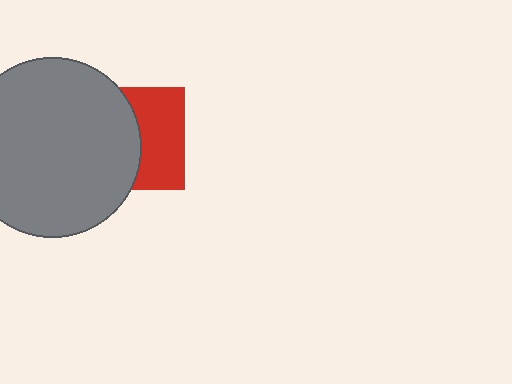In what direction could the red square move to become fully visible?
The red square could move right. That would shift it out from behind the gray circle entirely.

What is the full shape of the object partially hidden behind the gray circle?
The partially hidden object is a red square.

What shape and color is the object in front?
The object in front is a gray circle.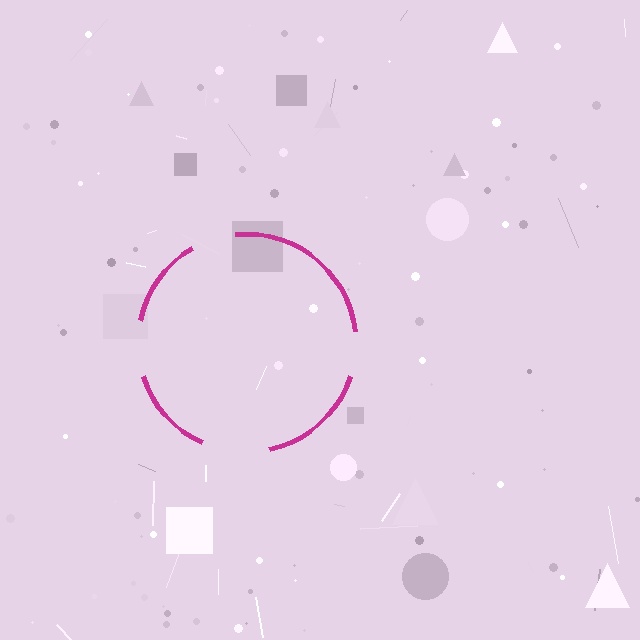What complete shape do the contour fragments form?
The contour fragments form a circle.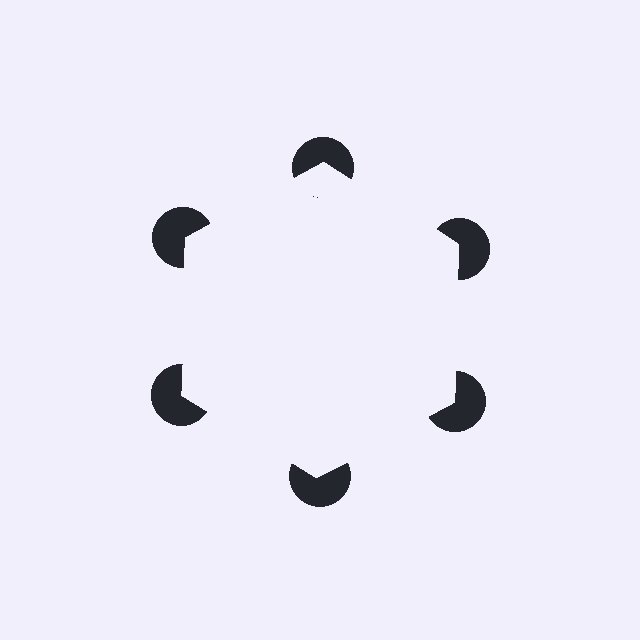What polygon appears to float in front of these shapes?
An illusory hexagon — its edges are inferred from the aligned wedge cuts in the pac-man discs, not physically drawn.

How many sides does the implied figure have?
6 sides.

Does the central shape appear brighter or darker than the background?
It typically appears slightly brighter than the background, even though no actual brightness change is drawn.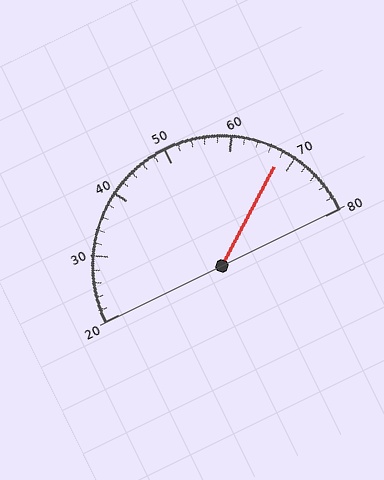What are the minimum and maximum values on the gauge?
The gauge ranges from 20 to 80.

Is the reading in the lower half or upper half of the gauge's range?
The reading is in the upper half of the range (20 to 80).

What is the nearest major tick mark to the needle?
The nearest major tick mark is 70.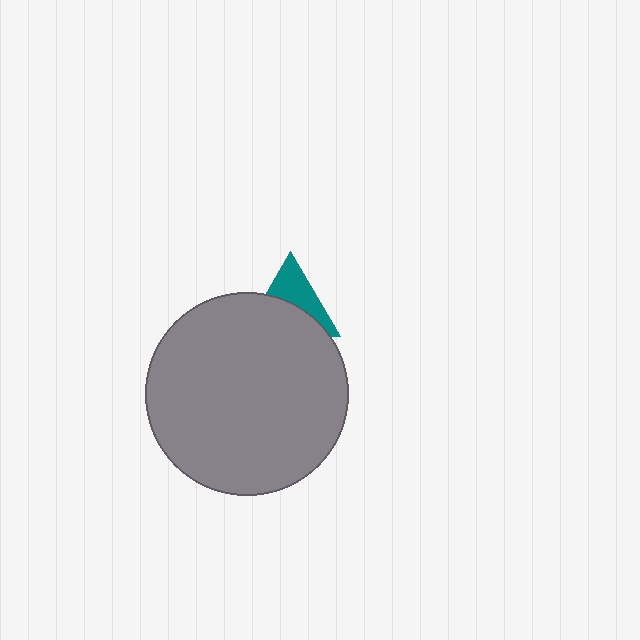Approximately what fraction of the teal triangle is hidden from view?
Roughly 55% of the teal triangle is hidden behind the gray circle.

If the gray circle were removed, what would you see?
You would see the complete teal triangle.